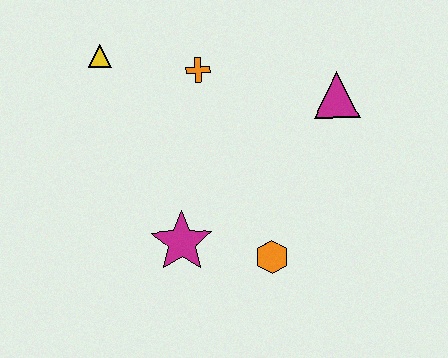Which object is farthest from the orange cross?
The orange hexagon is farthest from the orange cross.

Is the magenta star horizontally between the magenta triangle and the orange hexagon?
No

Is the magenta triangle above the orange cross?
No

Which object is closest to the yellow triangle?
The orange cross is closest to the yellow triangle.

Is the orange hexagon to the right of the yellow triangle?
Yes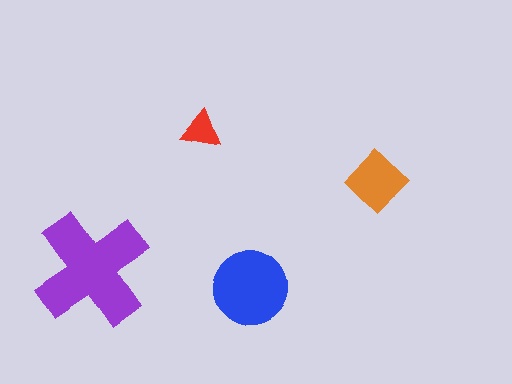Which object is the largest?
The purple cross.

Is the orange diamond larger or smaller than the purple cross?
Smaller.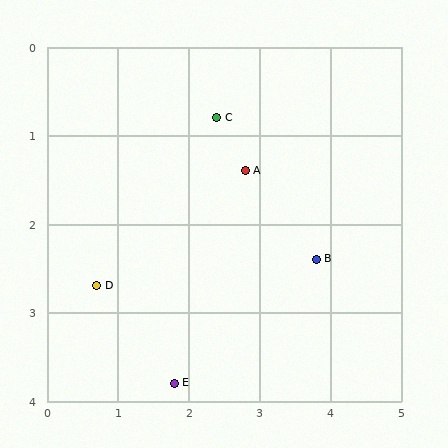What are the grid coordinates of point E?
Point E is at approximately (1.8, 3.8).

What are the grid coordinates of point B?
Point B is at approximately (3.8, 2.4).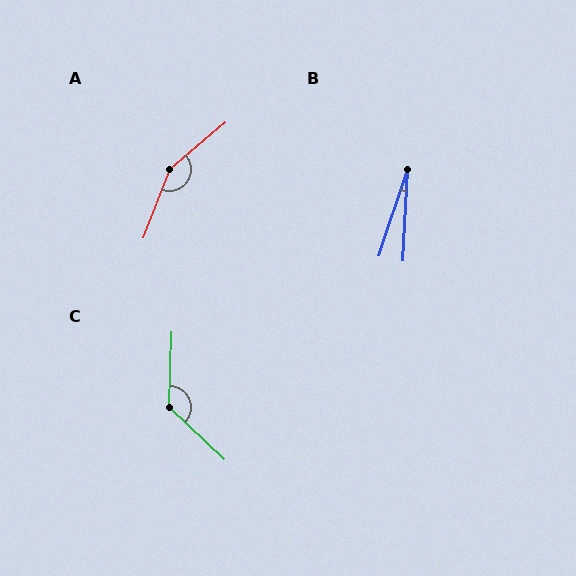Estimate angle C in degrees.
Approximately 131 degrees.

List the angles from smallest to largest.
B (15°), C (131°), A (151°).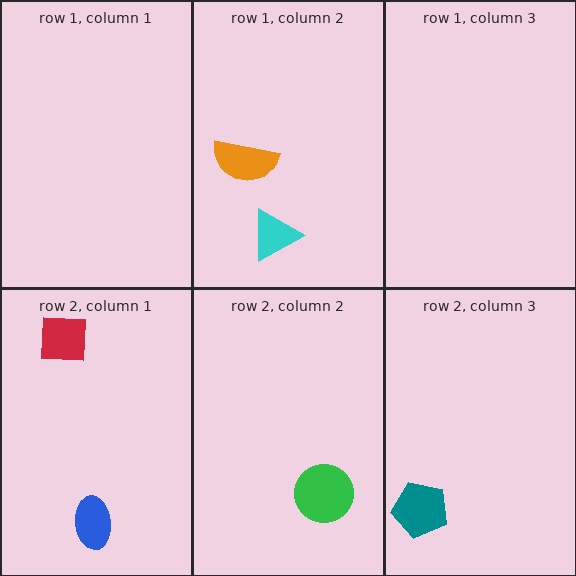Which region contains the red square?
The row 2, column 1 region.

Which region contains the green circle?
The row 2, column 2 region.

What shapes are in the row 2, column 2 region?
The green circle.